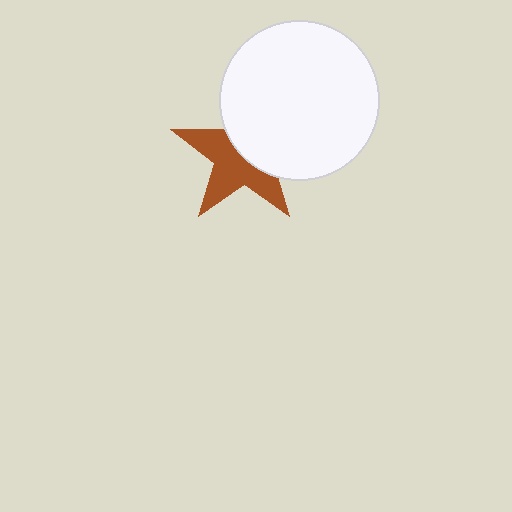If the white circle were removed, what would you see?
You would see the complete brown star.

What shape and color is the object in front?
The object in front is a white circle.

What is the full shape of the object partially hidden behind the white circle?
The partially hidden object is a brown star.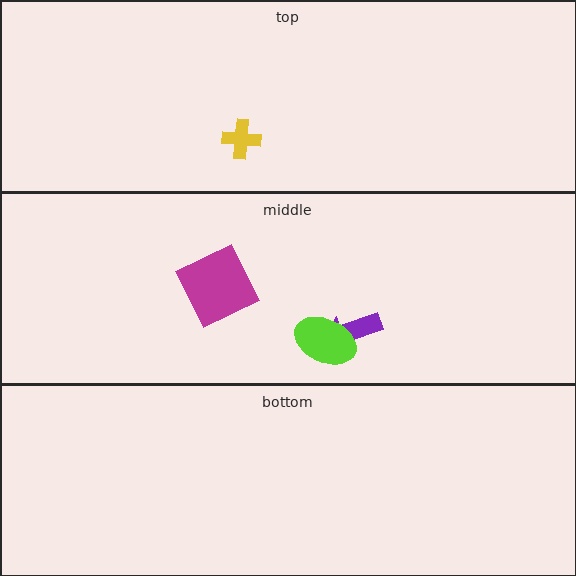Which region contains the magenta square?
The middle region.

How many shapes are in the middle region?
3.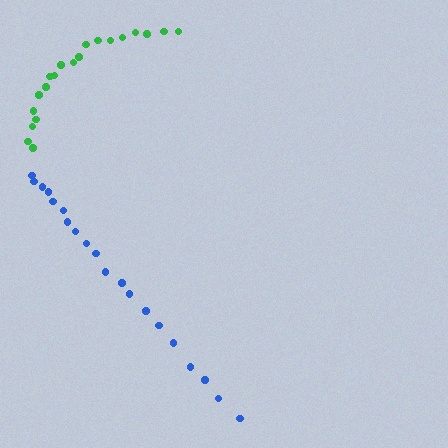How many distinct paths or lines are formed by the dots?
There are 2 distinct paths.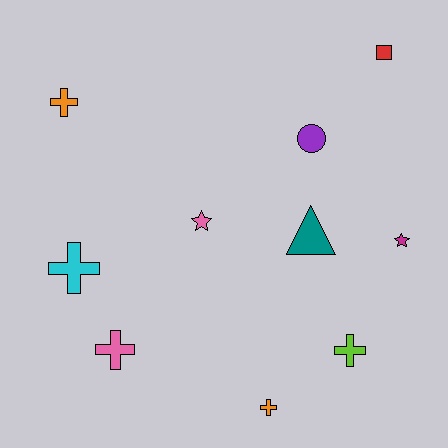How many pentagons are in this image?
There are no pentagons.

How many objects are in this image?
There are 10 objects.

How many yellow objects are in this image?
There are no yellow objects.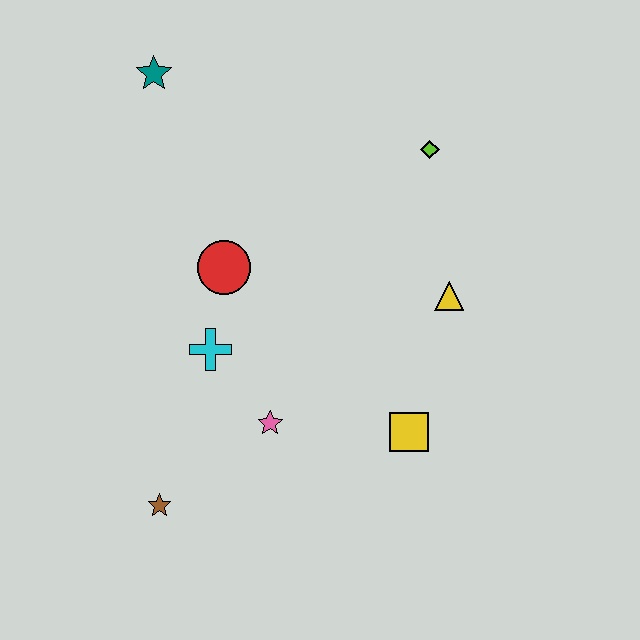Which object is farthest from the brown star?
The lime diamond is farthest from the brown star.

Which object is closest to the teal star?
The red circle is closest to the teal star.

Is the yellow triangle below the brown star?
No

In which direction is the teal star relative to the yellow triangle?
The teal star is to the left of the yellow triangle.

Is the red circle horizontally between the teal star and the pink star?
Yes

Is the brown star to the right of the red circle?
No